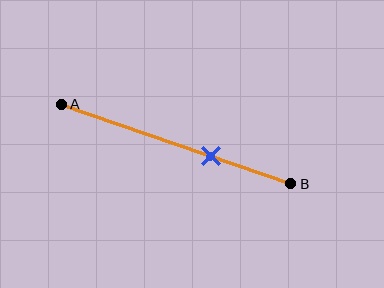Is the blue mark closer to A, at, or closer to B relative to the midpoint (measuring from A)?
The blue mark is closer to point B than the midpoint of segment AB.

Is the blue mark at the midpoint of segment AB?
No, the mark is at about 65% from A, not at the 50% midpoint.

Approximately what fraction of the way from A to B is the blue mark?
The blue mark is approximately 65% of the way from A to B.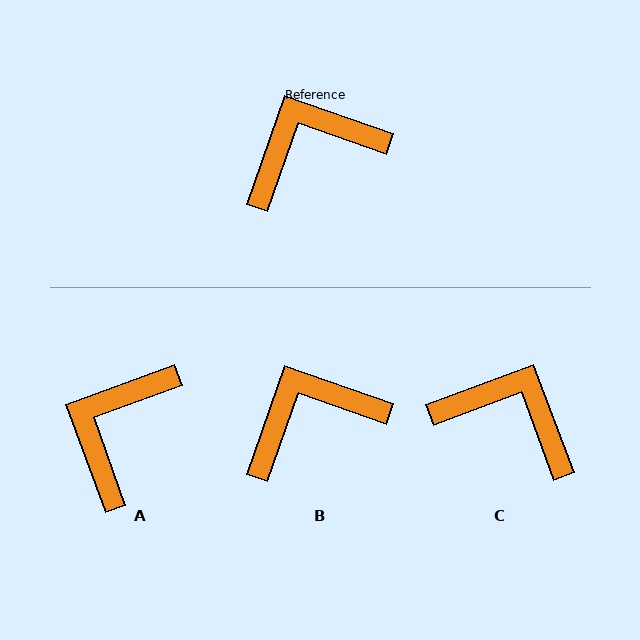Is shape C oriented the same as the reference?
No, it is off by about 50 degrees.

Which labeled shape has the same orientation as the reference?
B.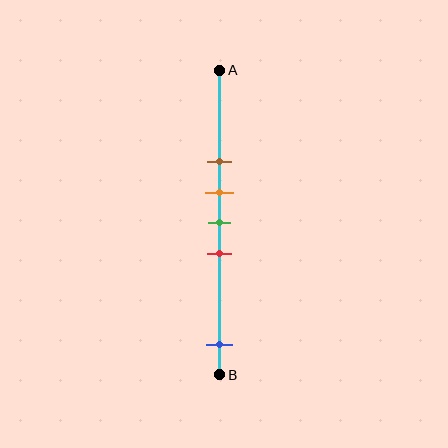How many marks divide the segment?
There are 5 marks dividing the segment.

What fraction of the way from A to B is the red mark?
The red mark is approximately 60% (0.6) of the way from A to B.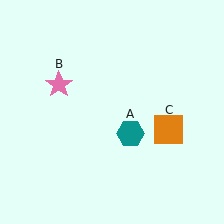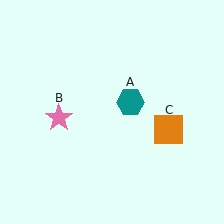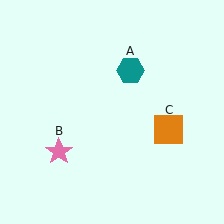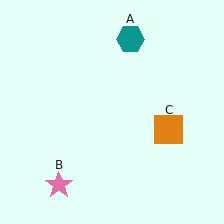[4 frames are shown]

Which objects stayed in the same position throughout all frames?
Orange square (object C) remained stationary.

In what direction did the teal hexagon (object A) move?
The teal hexagon (object A) moved up.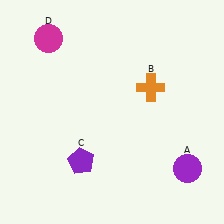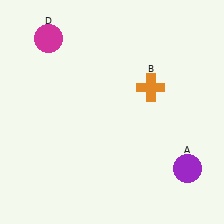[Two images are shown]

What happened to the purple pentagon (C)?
The purple pentagon (C) was removed in Image 2. It was in the bottom-left area of Image 1.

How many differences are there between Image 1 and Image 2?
There is 1 difference between the two images.